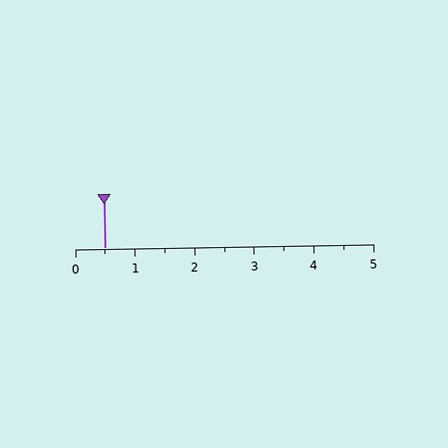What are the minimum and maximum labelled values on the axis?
The axis runs from 0 to 5.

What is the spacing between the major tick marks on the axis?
The major ticks are spaced 1 apart.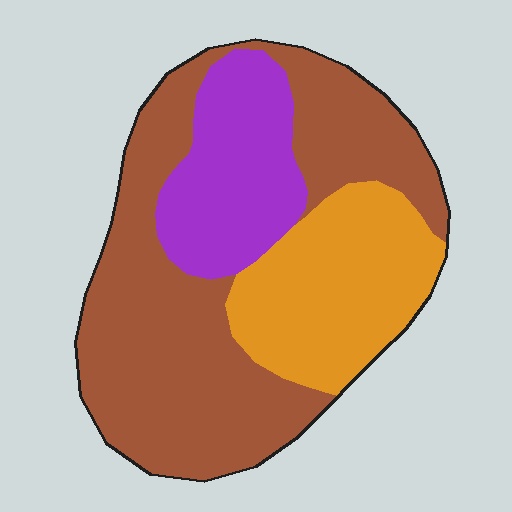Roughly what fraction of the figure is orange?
Orange takes up about one quarter (1/4) of the figure.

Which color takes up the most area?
Brown, at roughly 55%.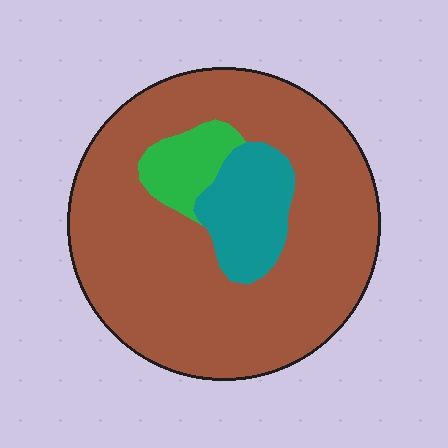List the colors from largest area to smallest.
From largest to smallest: brown, teal, green.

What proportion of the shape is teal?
Teal covers about 15% of the shape.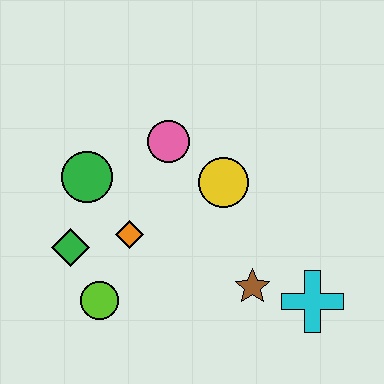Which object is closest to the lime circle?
The green diamond is closest to the lime circle.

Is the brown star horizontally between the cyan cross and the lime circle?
Yes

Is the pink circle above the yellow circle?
Yes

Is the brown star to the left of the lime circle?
No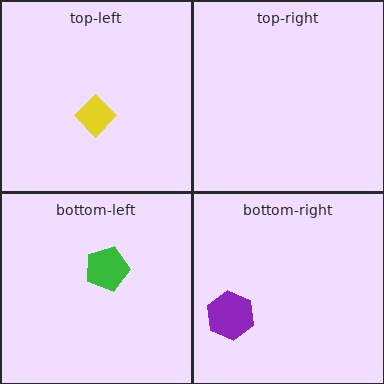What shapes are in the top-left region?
The yellow diamond.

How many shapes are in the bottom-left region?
1.